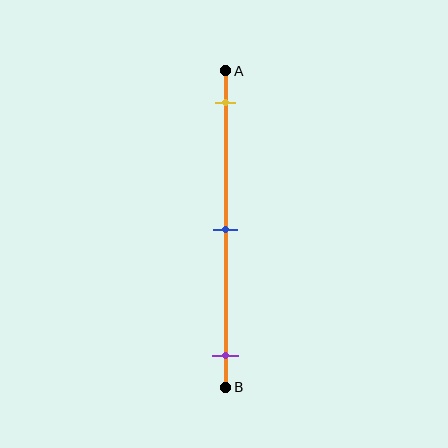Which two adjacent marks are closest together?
The yellow and blue marks are the closest adjacent pair.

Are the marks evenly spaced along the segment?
Yes, the marks are approximately evenly spaced.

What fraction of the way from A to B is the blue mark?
The blue mark is approximately 50% (0.5) of the way from A to B.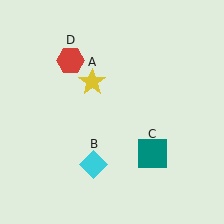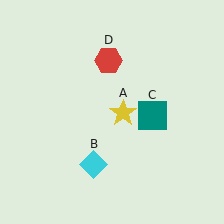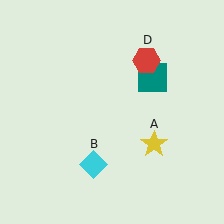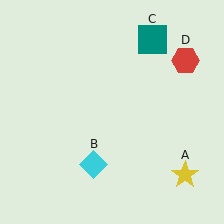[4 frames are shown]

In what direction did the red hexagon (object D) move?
The red hexagon (object D) moved right.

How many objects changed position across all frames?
3 objects changed position: yellow star (object A), teal square (object C), red hexagon (object D).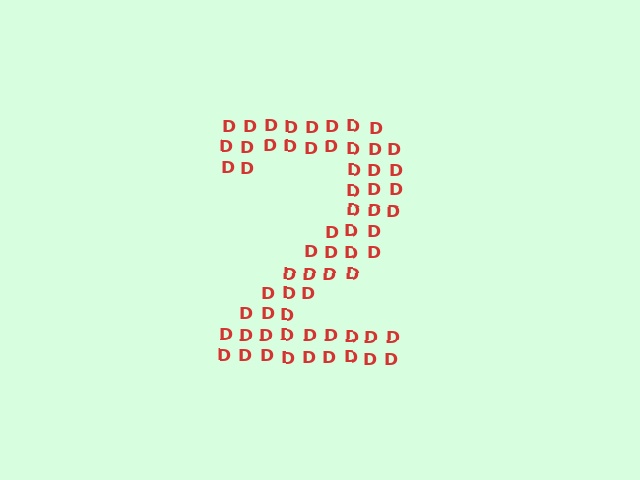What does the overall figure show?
The overall figure shows the digit 2.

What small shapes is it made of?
It is made of small letter D's.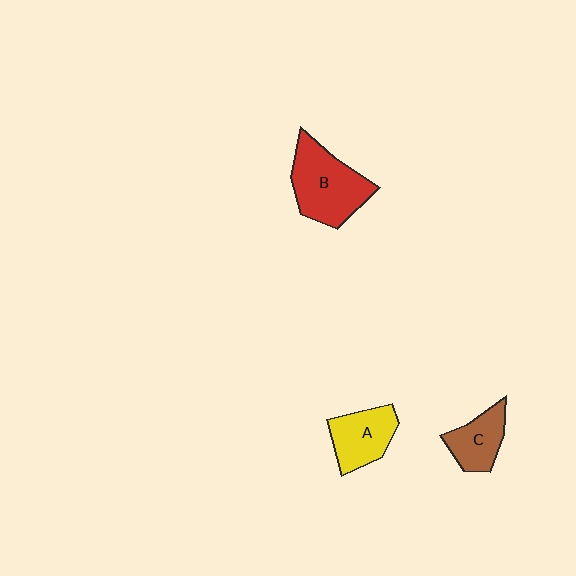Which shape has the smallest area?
Shape C (brown).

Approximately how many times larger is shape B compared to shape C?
Approximately 1.7 times.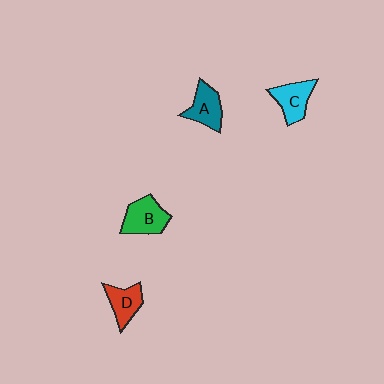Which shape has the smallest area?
Shape D (red).